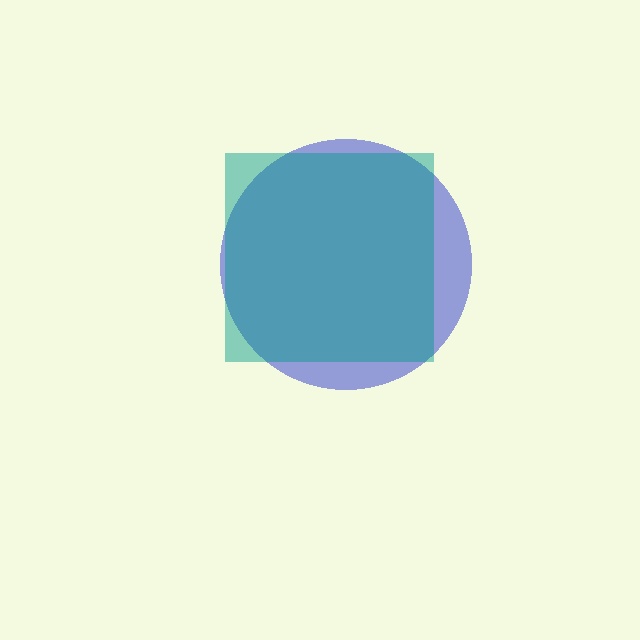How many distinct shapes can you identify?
There are 2 distinct shapes: a blue circle, a teal square.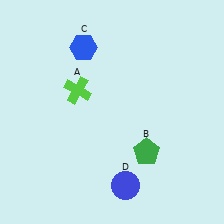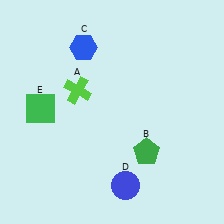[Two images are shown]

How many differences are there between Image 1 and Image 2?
There is 1 difference between the two images.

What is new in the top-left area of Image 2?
A green square (E) was added in the top-left area of Image 2.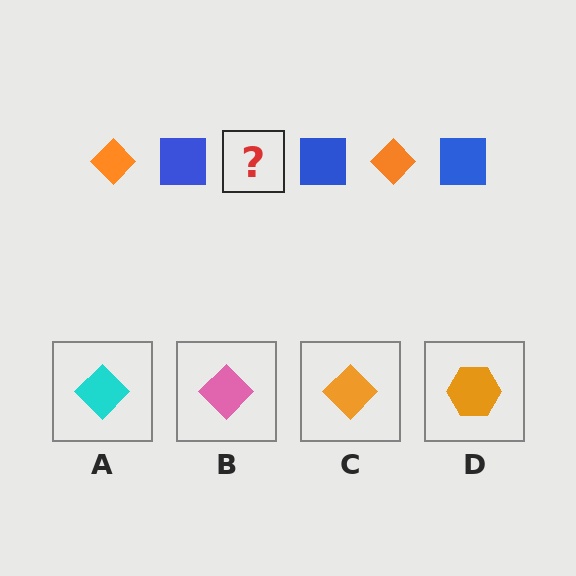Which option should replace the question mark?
Option C.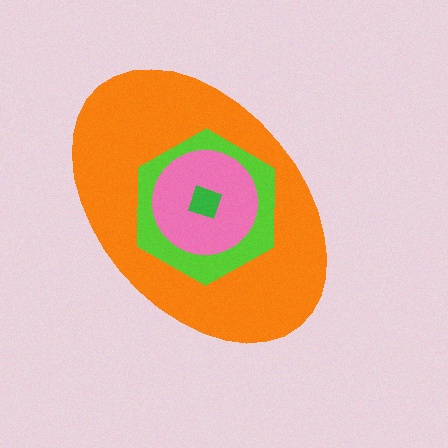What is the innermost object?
The green square.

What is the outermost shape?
The orange ellipse.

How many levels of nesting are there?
4.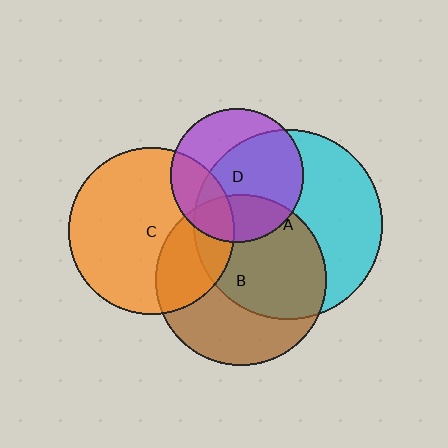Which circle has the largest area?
Circle A (cyan).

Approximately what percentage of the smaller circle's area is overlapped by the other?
Approximately 65%.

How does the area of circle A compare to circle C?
Approximately 1.3 times.